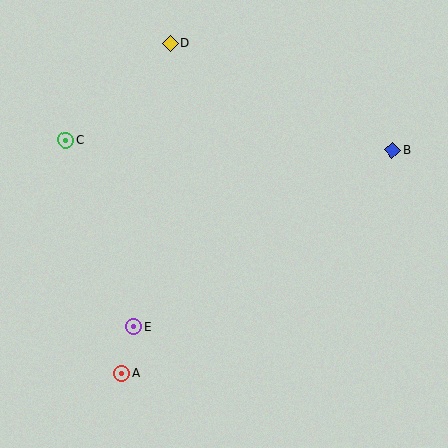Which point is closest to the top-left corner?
Point C is closest to the top-left corner.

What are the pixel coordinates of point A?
Point A is at (122, 373).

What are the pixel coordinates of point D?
Point D is at (170, 43).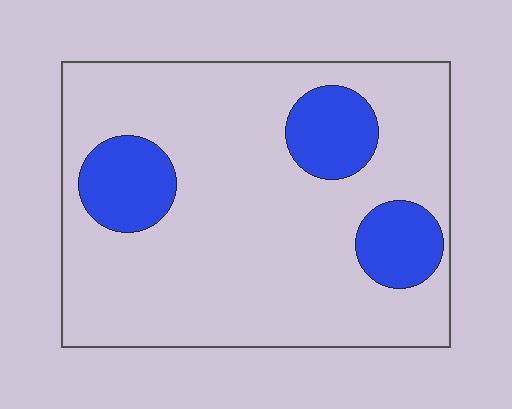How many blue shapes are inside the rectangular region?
3.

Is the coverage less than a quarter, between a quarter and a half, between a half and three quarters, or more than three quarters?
Less than a quarter.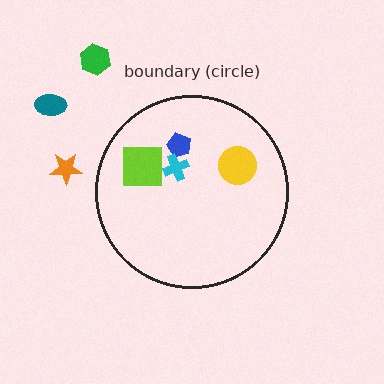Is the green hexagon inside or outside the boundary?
Outside.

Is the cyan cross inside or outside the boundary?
Inside.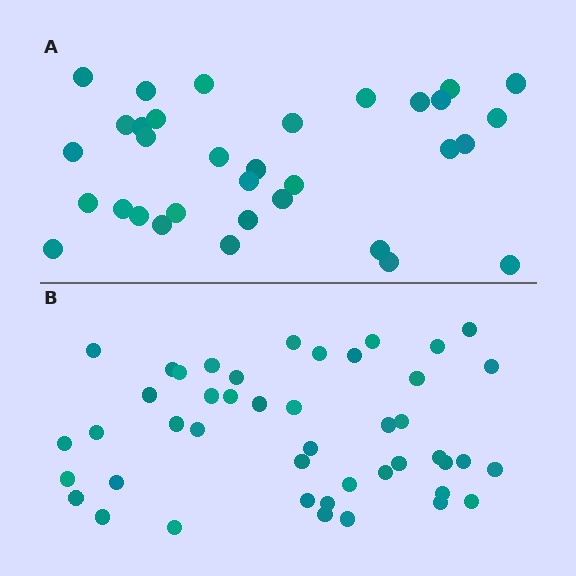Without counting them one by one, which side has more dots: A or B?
Region B (the bottom region) has more dots.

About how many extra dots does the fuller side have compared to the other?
Region B has roughly 12 or so more dots than region A.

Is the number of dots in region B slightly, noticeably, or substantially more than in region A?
Region B has noticeably more, but not dramatically so. The ratio is roughly 1.4 to 1.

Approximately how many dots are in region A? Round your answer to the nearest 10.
About 30 dots. (The exact count is 33, which rounds to 30.)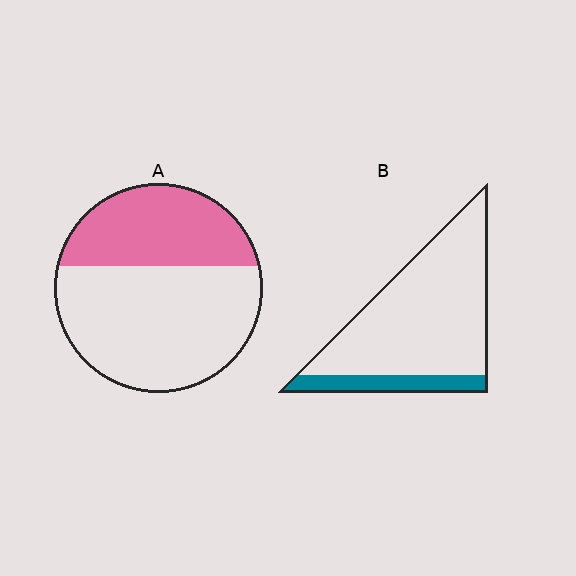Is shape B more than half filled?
No.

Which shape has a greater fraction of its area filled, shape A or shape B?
Shape A.